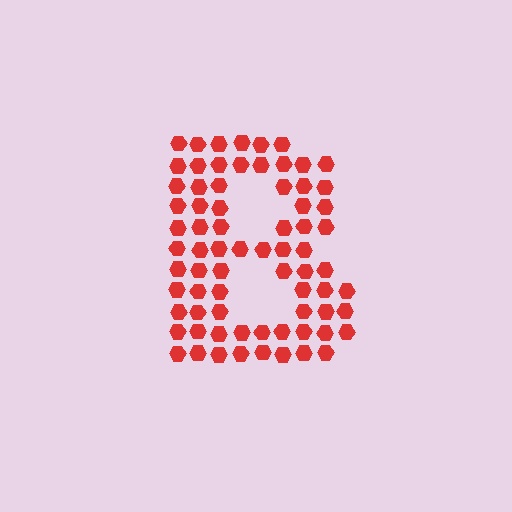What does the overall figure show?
The overall figure shows the letter B.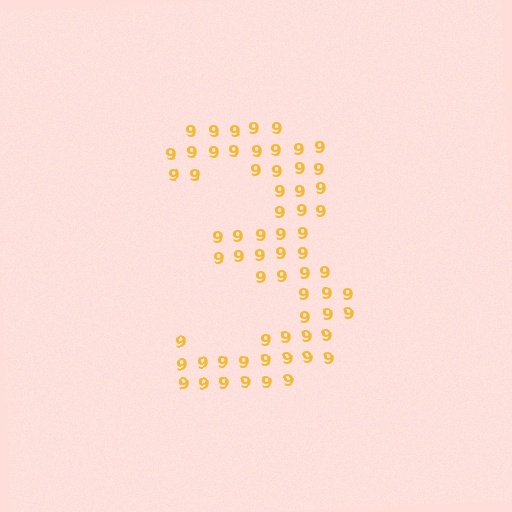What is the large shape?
The large shape is the digit 3.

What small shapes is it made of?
It is made of small digit 9's.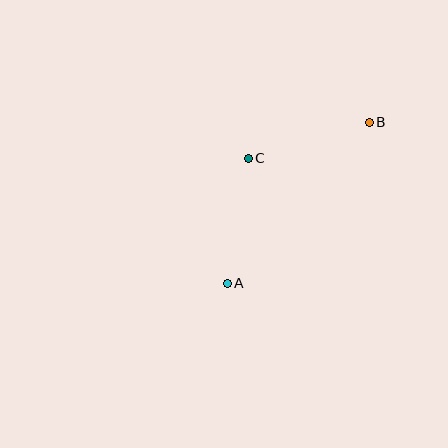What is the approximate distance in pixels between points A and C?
The distance between A and C is approximately 127 pixels.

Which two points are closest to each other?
Points B and C are closest to each other.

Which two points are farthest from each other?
Points A and B are farthest from each other.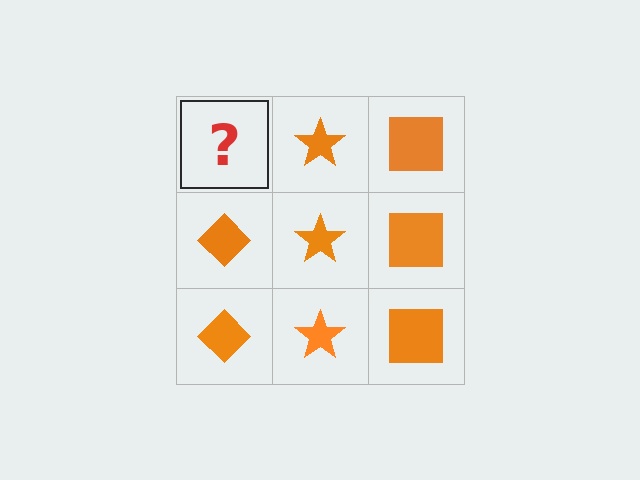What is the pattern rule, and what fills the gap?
The rule is that each column has a consistent shape. The gap should be filled with an orange diamond.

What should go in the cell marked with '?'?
The missing cell should contain an orange diamond.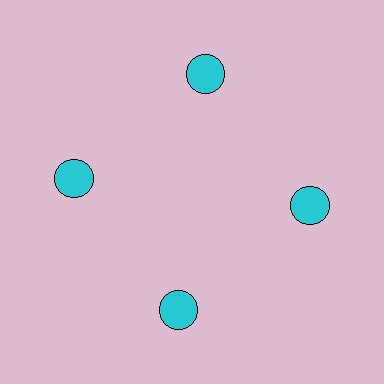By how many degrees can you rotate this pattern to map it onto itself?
The pattern maps onto itself every 90 degrees of rotation.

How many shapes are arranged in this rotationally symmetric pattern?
There are 8 shapes, arranged in 4 groups of 2.